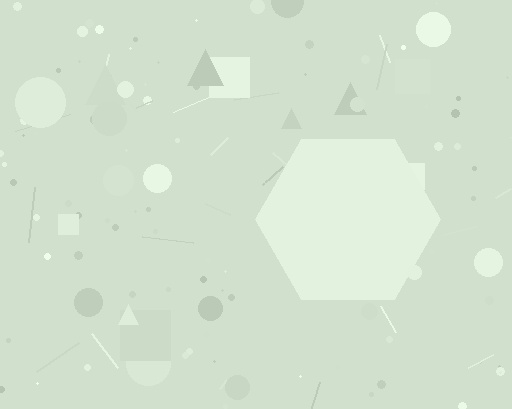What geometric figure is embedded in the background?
A hexagon is embedded in the background.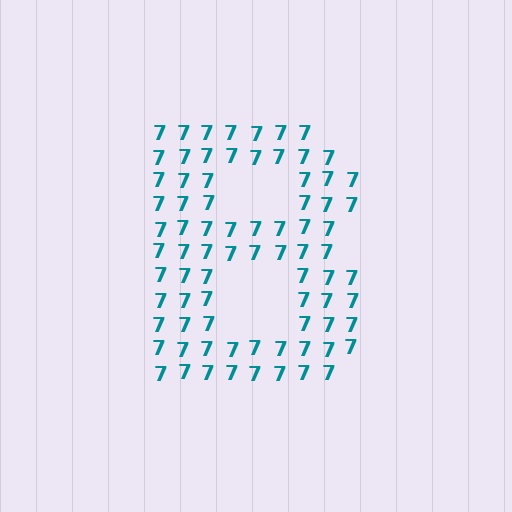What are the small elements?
The small elements are digit 7's.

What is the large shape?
The large shape is the letter B.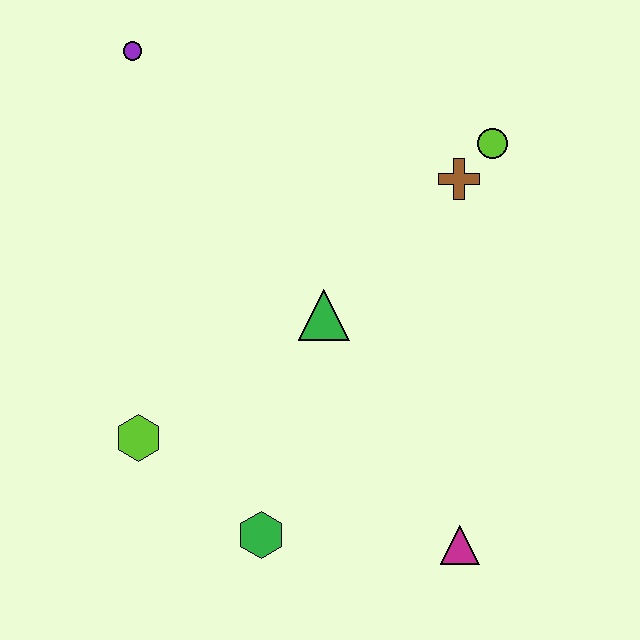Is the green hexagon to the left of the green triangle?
Yes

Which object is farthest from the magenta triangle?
The purple circle is farthest from the magenta triangle.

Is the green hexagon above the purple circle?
No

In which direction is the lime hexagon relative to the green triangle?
The lime hexagon is to the left of the green triangle.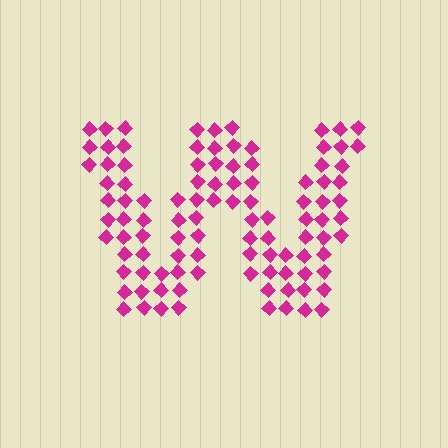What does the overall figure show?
The overall figure shows the letter W.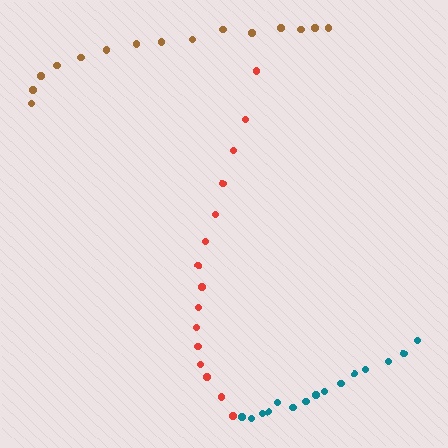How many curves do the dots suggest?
There are 3 distinct paths.